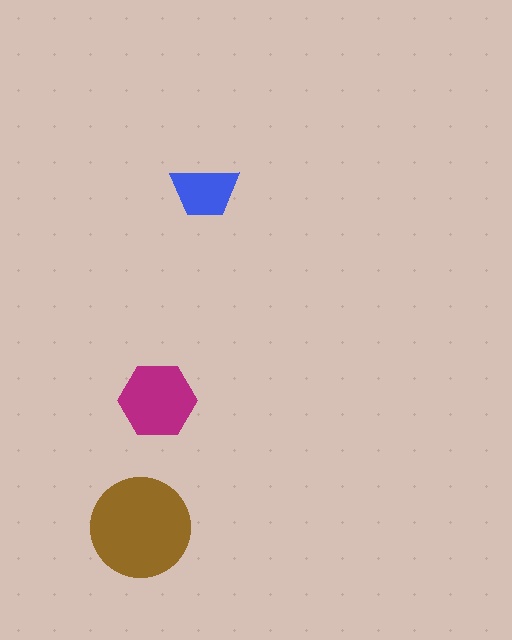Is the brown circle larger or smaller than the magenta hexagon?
Larger.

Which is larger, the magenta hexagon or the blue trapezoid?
The magenta hexagon.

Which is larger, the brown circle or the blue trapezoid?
The brown circle.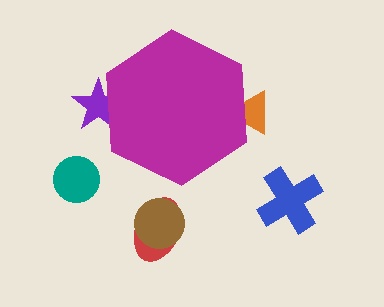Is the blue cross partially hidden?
No, the blue cross is fully visible.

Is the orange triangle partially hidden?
Yes, the orange triangle is partially hidden behind the magenta hexagon.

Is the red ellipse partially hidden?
No, the red ellipse is fully visible.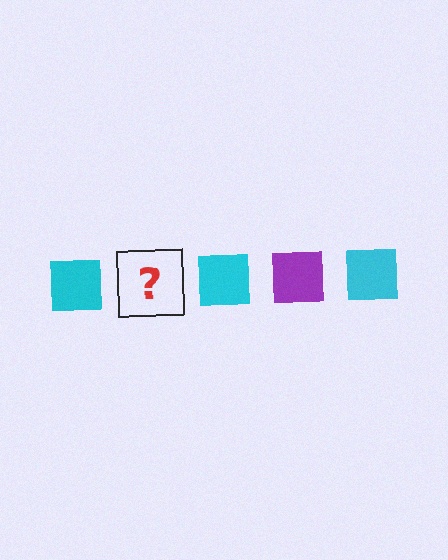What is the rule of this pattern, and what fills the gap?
The rule is that the pattern cycles through cyan, purple squares. The gap should be filled with a purple square.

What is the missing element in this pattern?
The missing element is a purple square.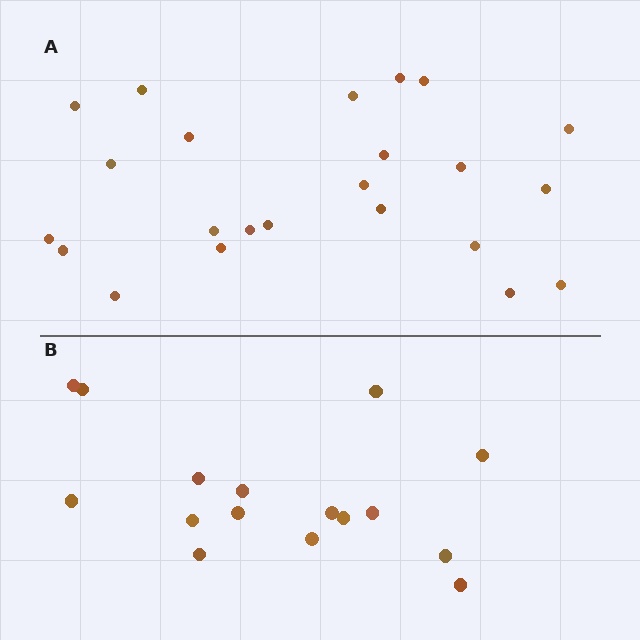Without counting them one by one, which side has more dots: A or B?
Region A (the top region) has more dots.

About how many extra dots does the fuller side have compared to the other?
Region A has roughly 8 or so more dots than region B.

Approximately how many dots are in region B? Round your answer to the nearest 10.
About 20 dots. (The exact count is 16, which rounds to 20.)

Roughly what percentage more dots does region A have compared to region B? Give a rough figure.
About 45% more.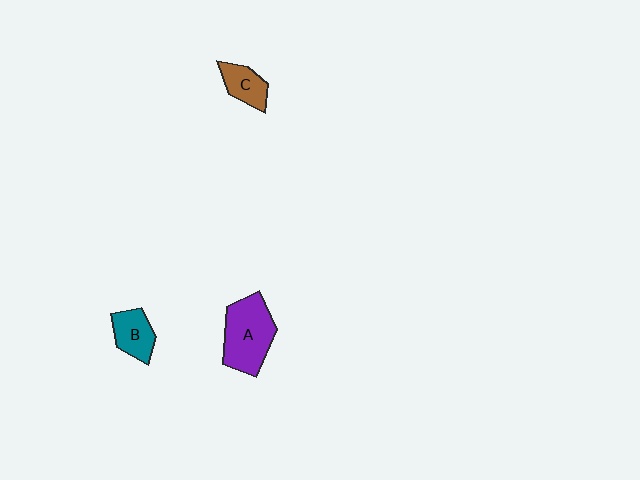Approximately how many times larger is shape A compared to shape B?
Approximately 1.8 times.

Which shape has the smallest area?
Shape C (brown).